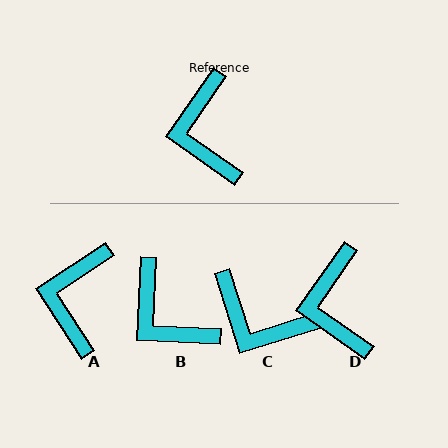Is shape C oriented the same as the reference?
No, it is off by about 53 degrees.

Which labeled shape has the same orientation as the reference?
D.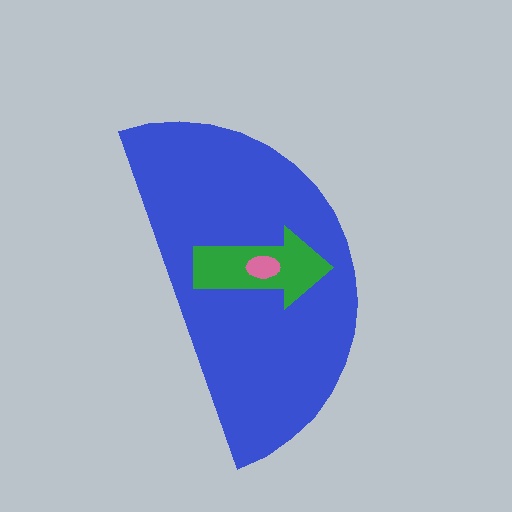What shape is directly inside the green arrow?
The pink ellipse.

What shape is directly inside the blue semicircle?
The green arrow.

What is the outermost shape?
The blue semicircle.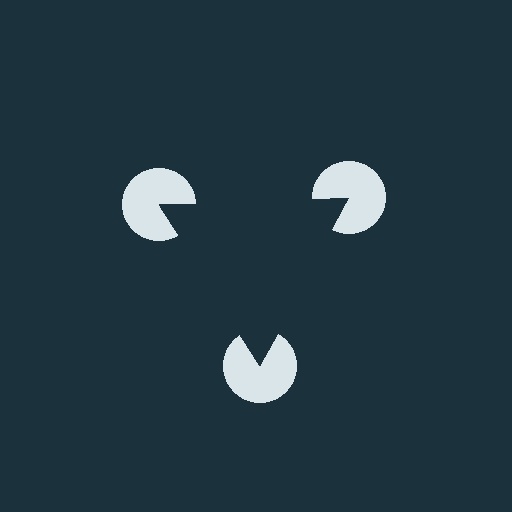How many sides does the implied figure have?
3 sides.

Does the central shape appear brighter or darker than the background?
It typically appears slightly darker than the background, even though no actual brightness change is drawn.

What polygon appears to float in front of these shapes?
An illusory triangle — its edges are inferred from the aligned wedge cuts in the pac-man discs, not physically drawn.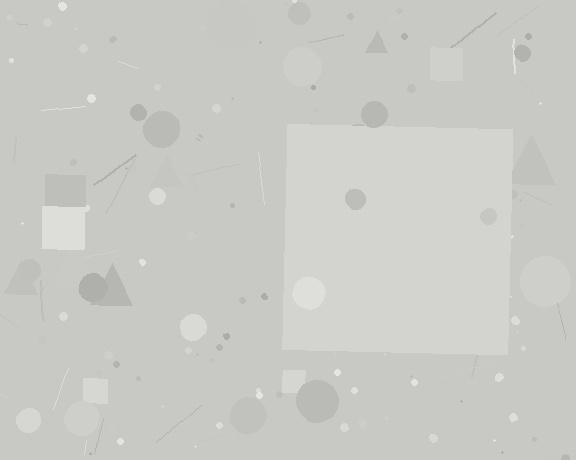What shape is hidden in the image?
A square is hidden in the image.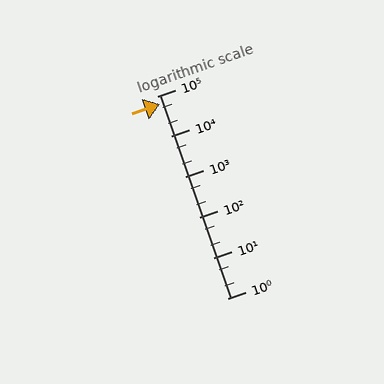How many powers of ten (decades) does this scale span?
The scale spans 5 decades, from 1 to 100000.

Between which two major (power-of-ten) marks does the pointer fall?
The pointer is between 10000 and 100000.